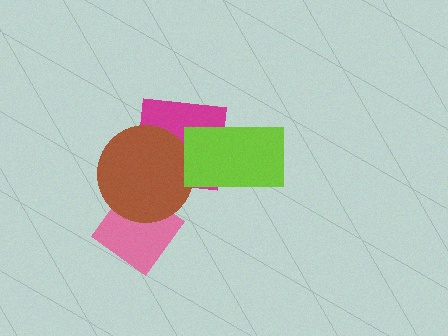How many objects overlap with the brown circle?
2 objects overlap with the brown circle.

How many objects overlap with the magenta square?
2 objects overlap with the magenta square.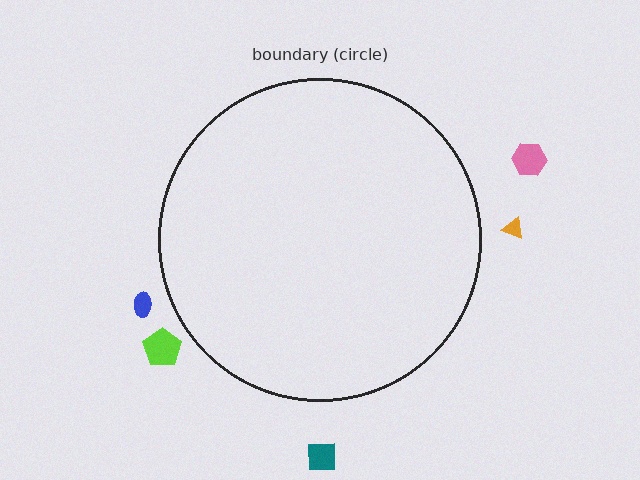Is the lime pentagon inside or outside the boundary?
Outside.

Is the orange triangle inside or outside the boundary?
Outside.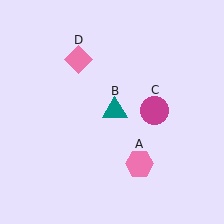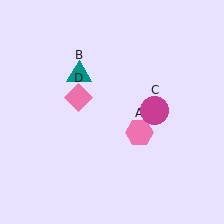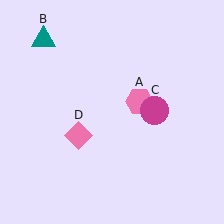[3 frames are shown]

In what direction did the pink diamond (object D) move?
The pink diamond (object D) moved down.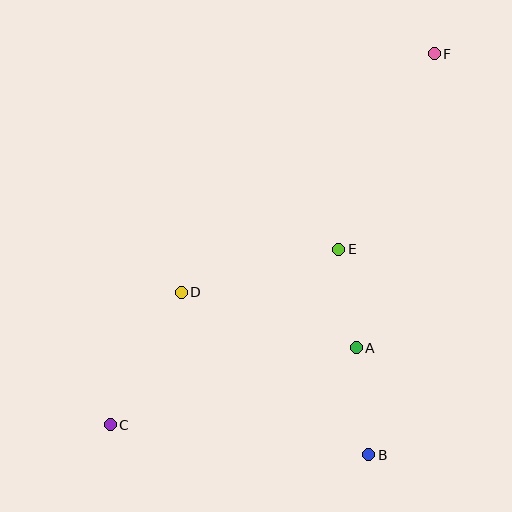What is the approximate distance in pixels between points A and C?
The distance between A and C is approximately 257 pixels.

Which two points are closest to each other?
Points A and E are closest to each other.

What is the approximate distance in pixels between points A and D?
The distance between A and D is approximately 183 pixels.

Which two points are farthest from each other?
Points C and F are farthest from each other.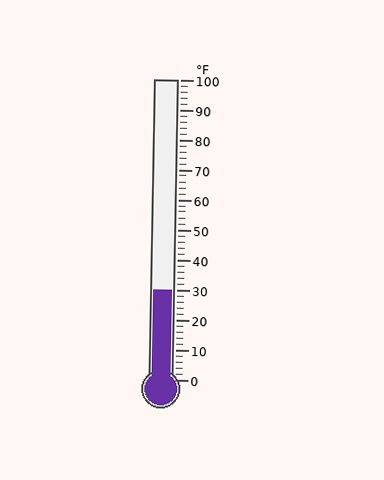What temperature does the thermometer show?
The thermometer shows approximately 30°F.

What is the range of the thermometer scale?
The thermometer scale ranges from 0°F to 100°F.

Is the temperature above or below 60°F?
The temperature is below 60°F.